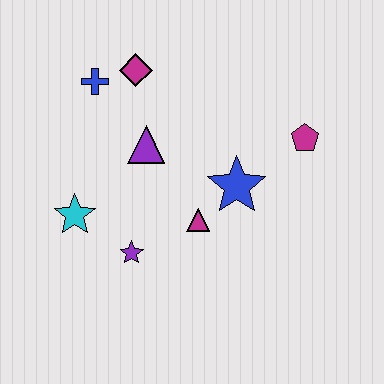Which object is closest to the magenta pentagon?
The blue star is closest to the magenta pentagon.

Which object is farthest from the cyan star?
The magenta pentagon is farthest from the cyan star.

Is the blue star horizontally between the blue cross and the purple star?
No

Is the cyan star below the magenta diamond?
Yes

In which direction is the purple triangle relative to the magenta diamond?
The purple triangle is below the magenta diamond.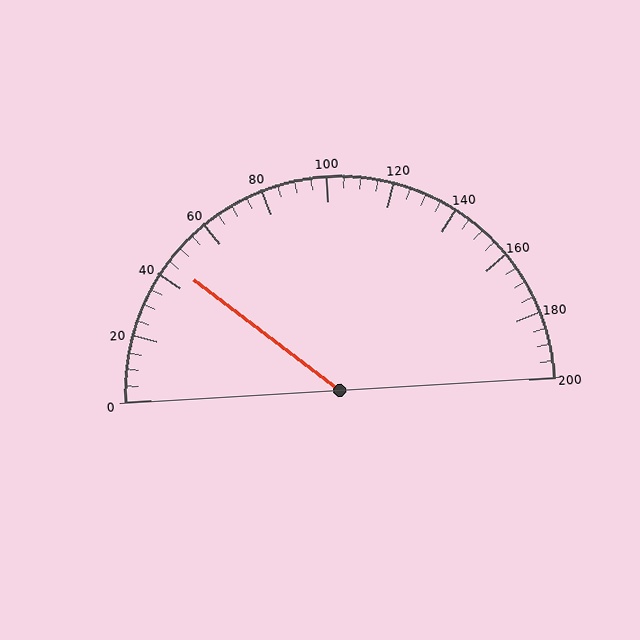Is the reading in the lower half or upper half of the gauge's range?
The reading is in the lower half of the range (0 to 200).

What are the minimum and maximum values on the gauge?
The gauge ranges from 0 to 200.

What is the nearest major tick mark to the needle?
The nearest major tick mark is 40.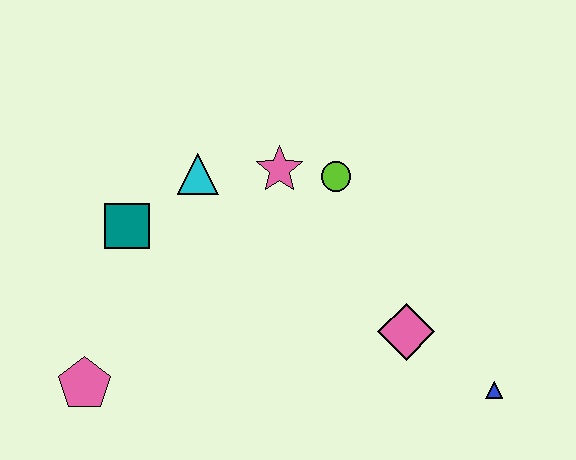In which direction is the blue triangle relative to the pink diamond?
The blue triangle is to the right of the pink diamond.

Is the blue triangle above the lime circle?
No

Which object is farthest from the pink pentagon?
The blue triangle is farthest from the pink pentagon.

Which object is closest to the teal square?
The cyan triangle is closest to the teal square.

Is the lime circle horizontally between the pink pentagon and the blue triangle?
Yes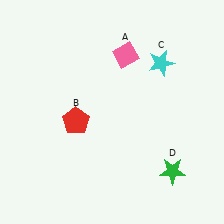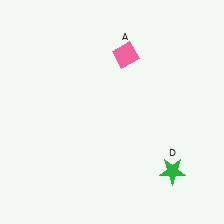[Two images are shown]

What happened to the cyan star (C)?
The cyan star (C) was removed in Image 2. It was in the top-right area of Image 1.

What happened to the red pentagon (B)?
The red pentagon (B) was removed in Image 2. It was in the bottom-left area of Image 1.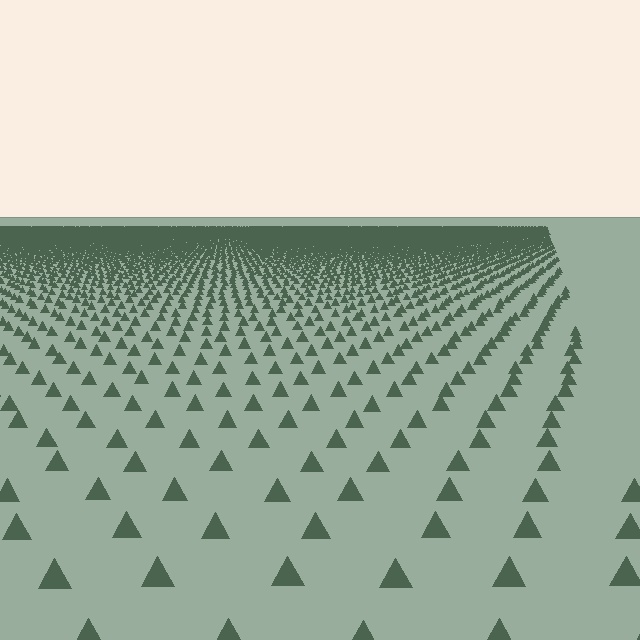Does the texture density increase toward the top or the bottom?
Density increases toward the top.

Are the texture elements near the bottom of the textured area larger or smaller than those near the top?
Larger. Near the bottom, elements are closer to the viewer and appear at a bigger on-screen size.